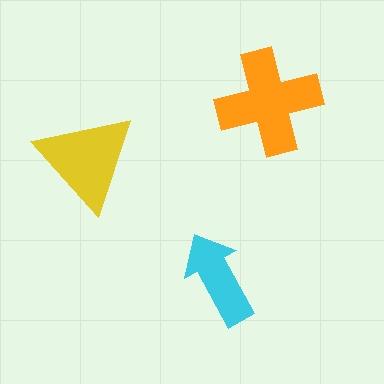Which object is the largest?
The orange cross.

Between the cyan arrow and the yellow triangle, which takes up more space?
The yellow triangle.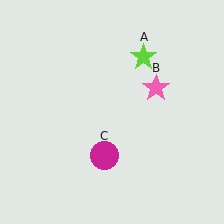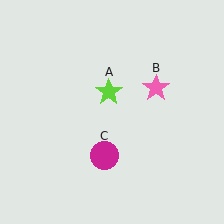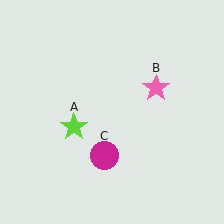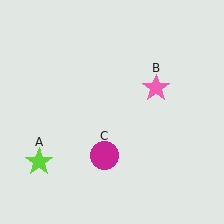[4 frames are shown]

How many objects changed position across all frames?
1 object changed position: lime star (object A).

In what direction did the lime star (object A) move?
The lime star (object A) moved down and to the left.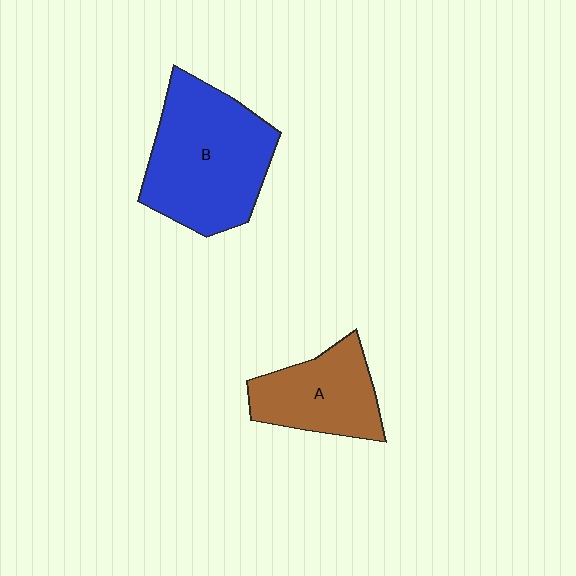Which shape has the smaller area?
Shape A (brown).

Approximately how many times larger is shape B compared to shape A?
Approximately 1.6 times.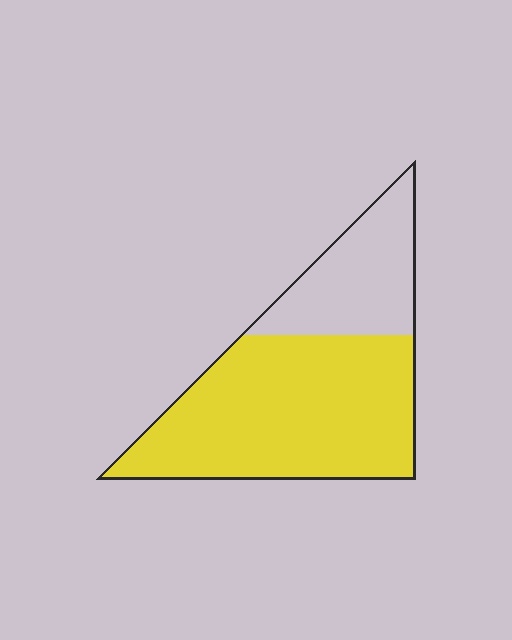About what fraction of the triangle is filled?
About two thirds (2/3).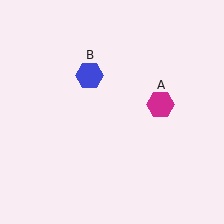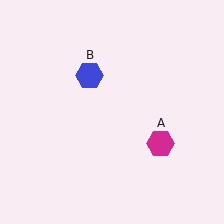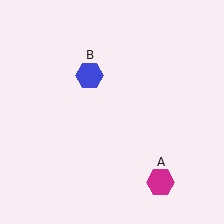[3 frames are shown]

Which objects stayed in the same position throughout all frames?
Blue hexagon (object B) remained stationary.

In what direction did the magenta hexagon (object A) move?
The magenta hexagon (object A) moved down.